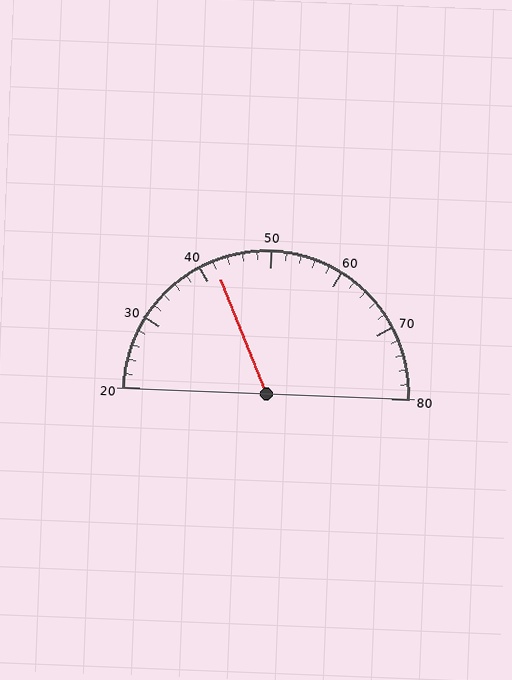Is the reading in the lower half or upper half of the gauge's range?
The reading is in the lower half of the range (20 to 80).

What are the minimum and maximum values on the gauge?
The gauge ranges from 20 to 80.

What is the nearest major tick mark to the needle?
The nearest major tick mark is 40.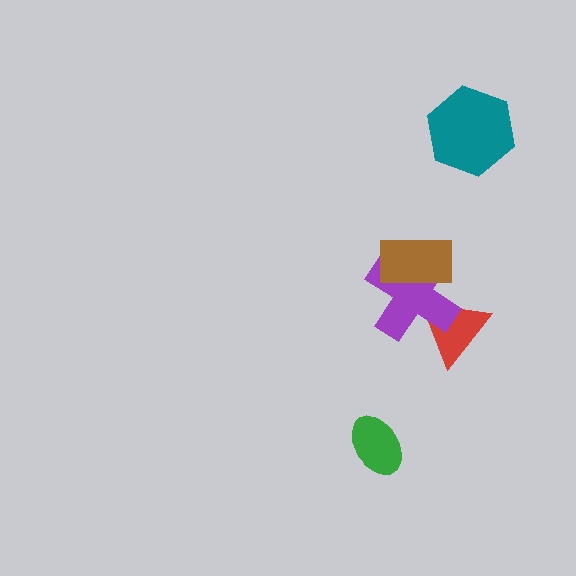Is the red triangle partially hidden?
Yes, it is partially covered by another shape.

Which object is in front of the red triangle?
The purple cross is in front of the red triangle.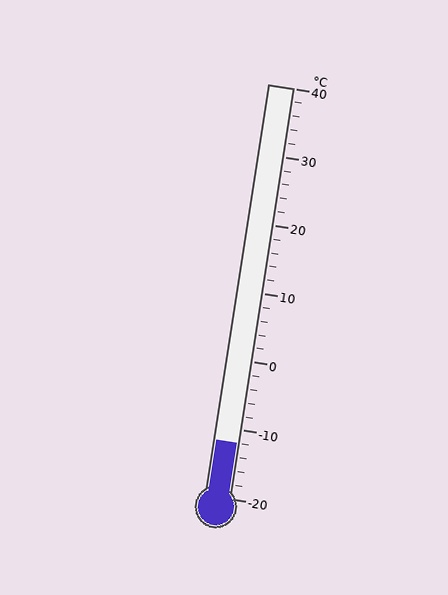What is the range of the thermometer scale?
The thermometer scale ranges from -20°C to 40°C.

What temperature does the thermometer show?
The thermometer shows approximately -12°C.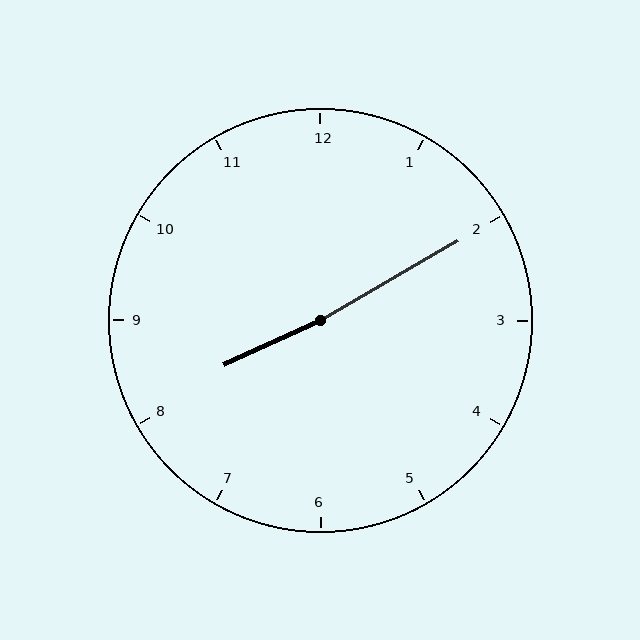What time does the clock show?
8:10.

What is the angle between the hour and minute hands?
Approximately 175 degrees.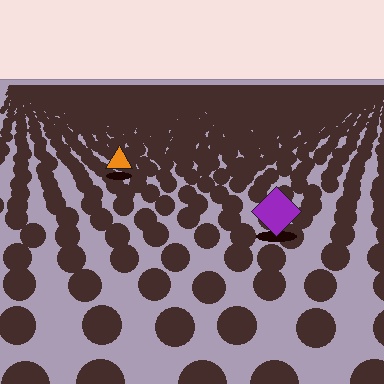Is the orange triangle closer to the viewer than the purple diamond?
No. The purple diamond is closer — you can tell from the texture gradient: the ground texture is coarser near it.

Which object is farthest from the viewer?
The orange triangle is farthest from the viewer. It appears smaller and the ground texture around it is denser.